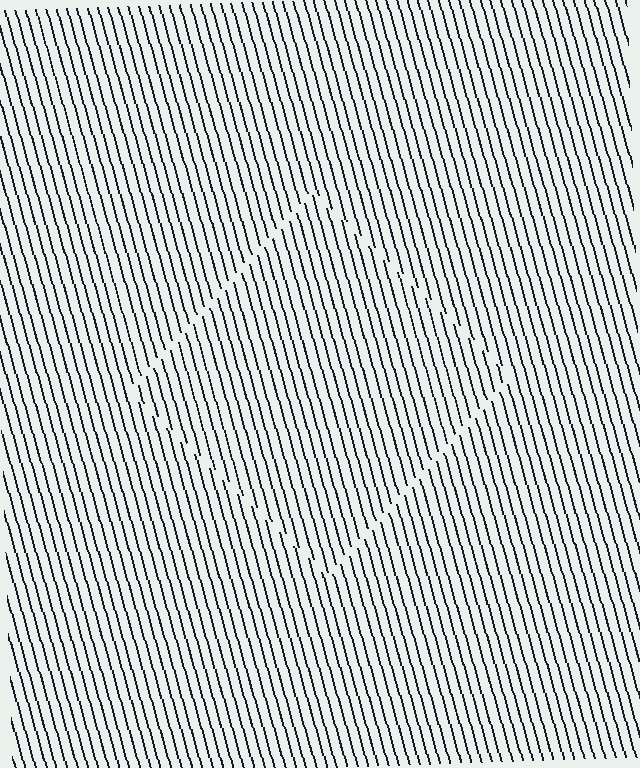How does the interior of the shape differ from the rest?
The interior of the shape contains the same grating, shifted by half a period — the contour is defined by the phase discontinuity where line-ends from the inner and outer gratings abut.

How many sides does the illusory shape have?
4 sides — the line-ends trace a square.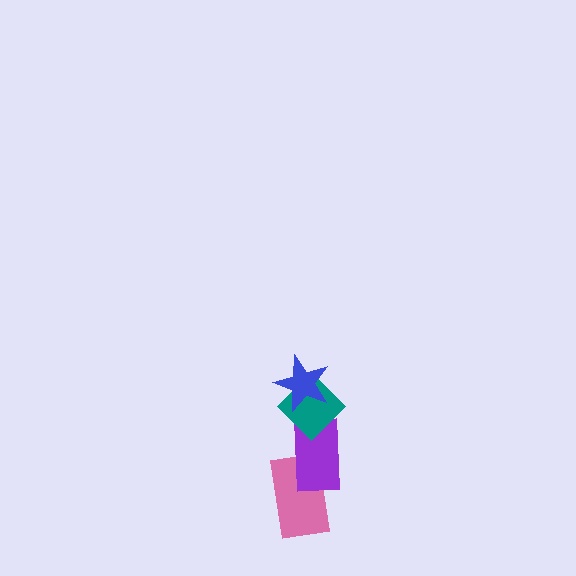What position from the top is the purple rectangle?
The purple rectangle is 3rd from the top.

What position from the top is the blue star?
The blue star is 1st from the top.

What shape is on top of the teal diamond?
The blue star is on top of the teal diamond.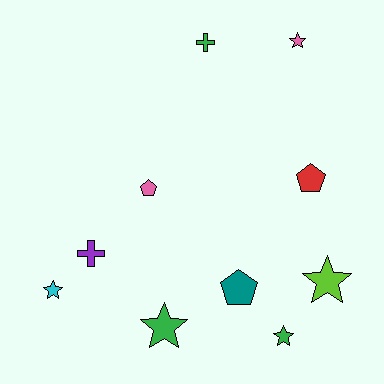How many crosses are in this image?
There are 2 crosses.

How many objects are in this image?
There are 10 objects.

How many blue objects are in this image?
There are no blue objects.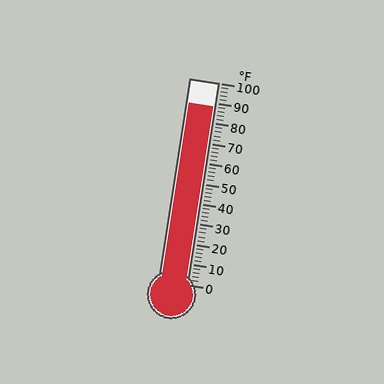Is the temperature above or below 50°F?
The temperature is above 50°F.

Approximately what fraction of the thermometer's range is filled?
The thermometer is filled to approximately 90% of its range.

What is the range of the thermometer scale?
The thermometer scale ranges from 0°F to 100°F.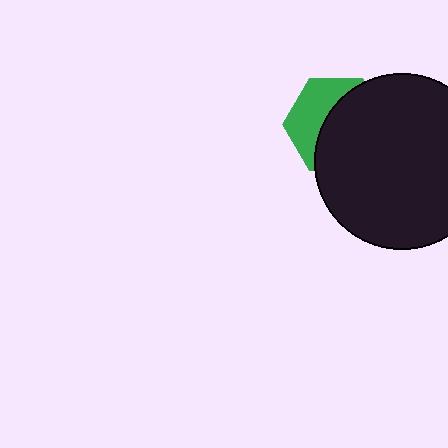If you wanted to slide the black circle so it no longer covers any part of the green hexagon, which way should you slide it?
Slide it right — that is the most direct way to separate the two shapes.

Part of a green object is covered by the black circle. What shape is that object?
It is a hexagon.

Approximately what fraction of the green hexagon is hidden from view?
Roughly 60% of the green hexagon is hidden behind the black circle.